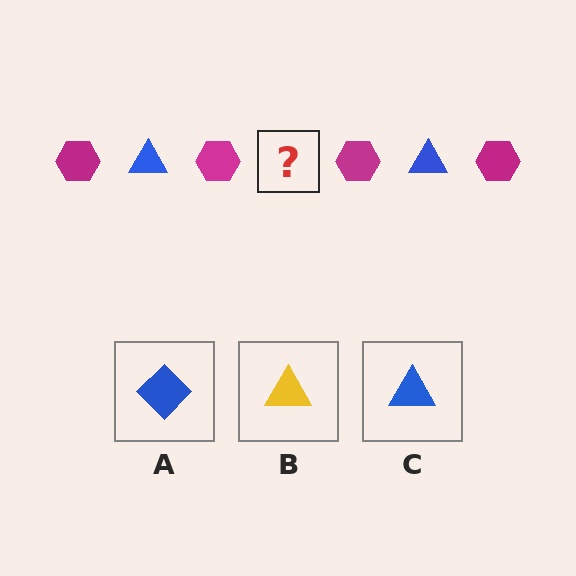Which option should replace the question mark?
Option C.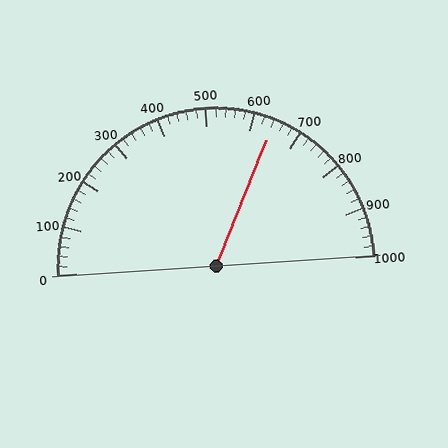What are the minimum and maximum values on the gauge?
The gauge ranges from 0 to 1000.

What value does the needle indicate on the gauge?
The needle indicates approximately 640.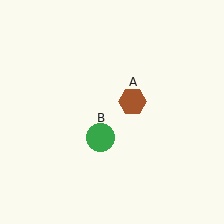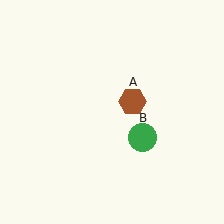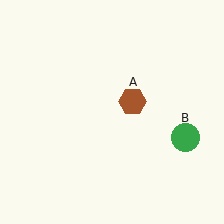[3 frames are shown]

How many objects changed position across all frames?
1 object changed position: green circle (object B).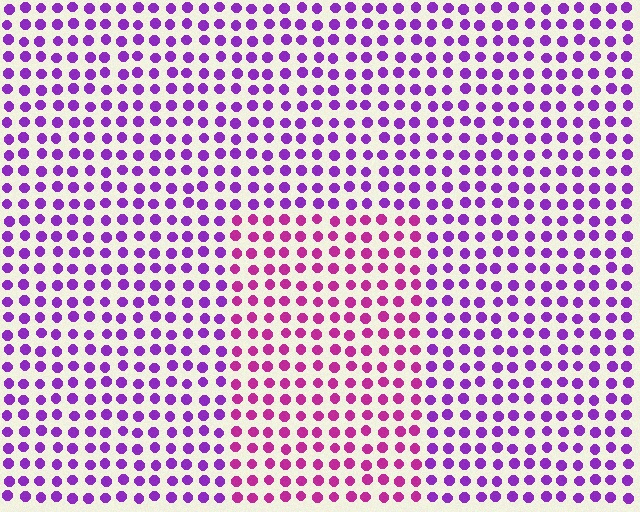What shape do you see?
I see a rectangle.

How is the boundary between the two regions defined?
The boundary is defined purely by a slight shift in hue (about 35 degrees). Spacing, size, and orientation are identical on both sides.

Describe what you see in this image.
The image is filled with small purple elements in a uniform arrangement. A rectangle-shaped region is visible where the elements are tinted to a slightly different hue, forming a subtle color boundary.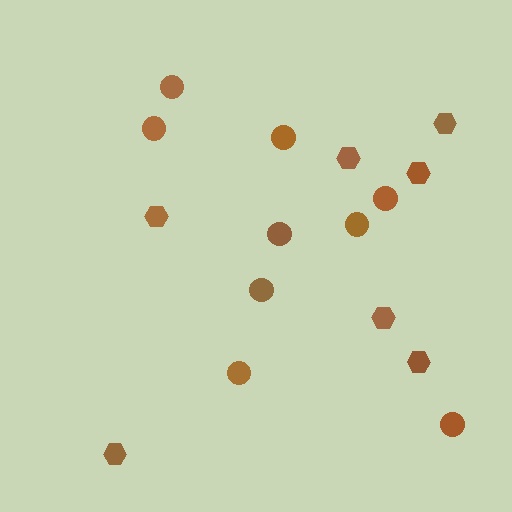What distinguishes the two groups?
There are 2 groups: one group of hexagons (7) and one group of circles (9).